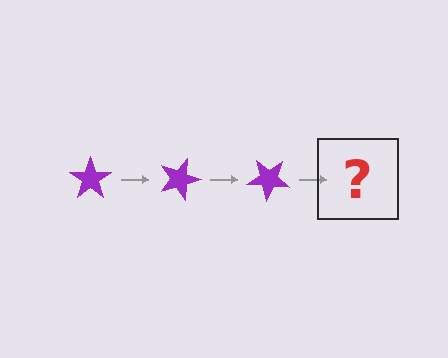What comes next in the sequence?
The next element should be a purple star rotated 60 degrees.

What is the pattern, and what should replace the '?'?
The pattern is that the star rotates 20 degrees each step. The '?' should be a purple star rotated 60 degrees.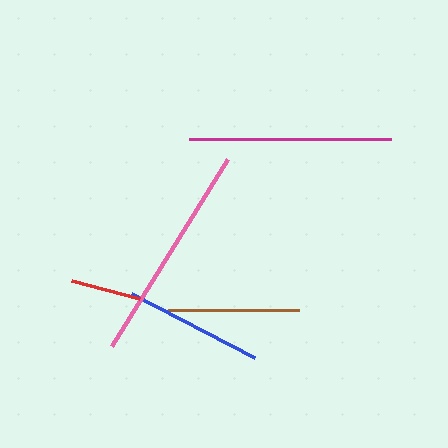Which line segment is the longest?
The pink line is the longest at approximately 220 pixels.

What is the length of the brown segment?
The brown segment is approximately 131 pixels long.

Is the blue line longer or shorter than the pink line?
The pink line is longer than the blue line.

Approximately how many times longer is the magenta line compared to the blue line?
The magenta line is approximately 1.5 times the length of the blue line.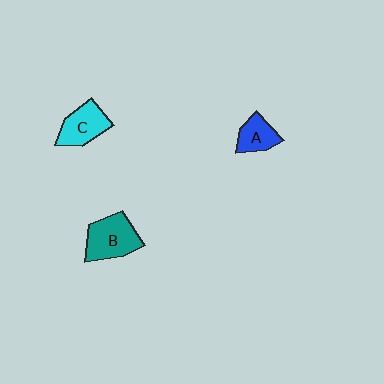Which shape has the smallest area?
Shape A (blue).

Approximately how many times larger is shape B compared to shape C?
Approximately 1.3 times.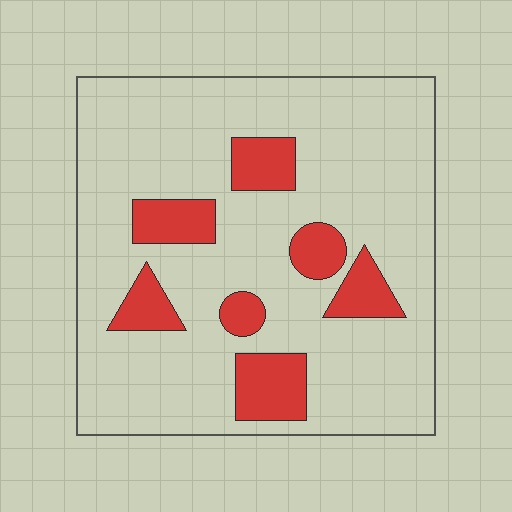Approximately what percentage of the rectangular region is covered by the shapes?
Approximately 15%.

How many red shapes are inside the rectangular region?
7.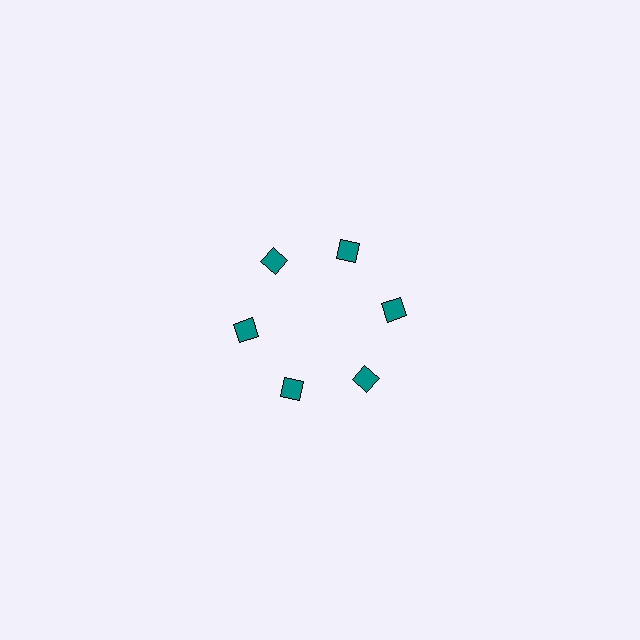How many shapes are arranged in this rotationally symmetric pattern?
There are 6 shapes, arranged in 6 groups of 1.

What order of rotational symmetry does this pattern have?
This pattern has 6-fold rotational symmetry.